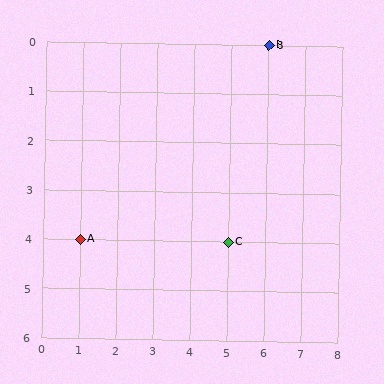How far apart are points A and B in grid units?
Points A and B are 5 columns and 4 rows apart (about 6.4 grid units diagonally).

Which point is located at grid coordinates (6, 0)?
Point B is at (6, 0).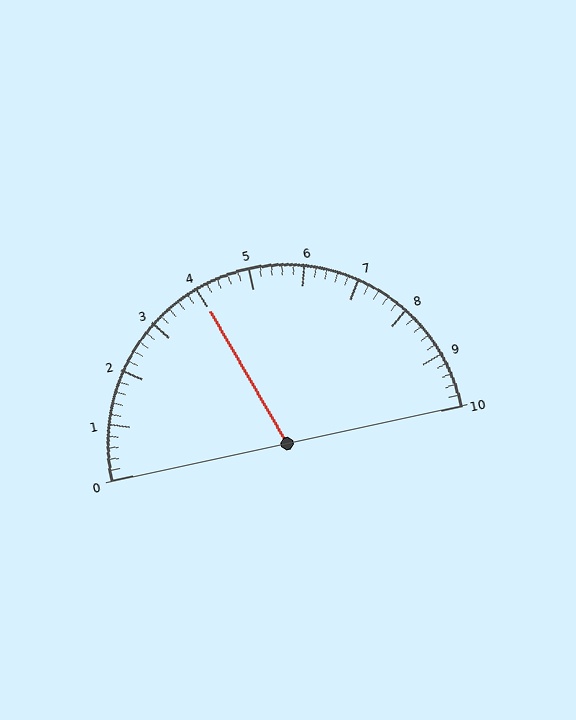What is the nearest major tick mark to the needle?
The nearest major tick mark is 4.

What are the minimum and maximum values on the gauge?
The gauge ranges from 0 to 10.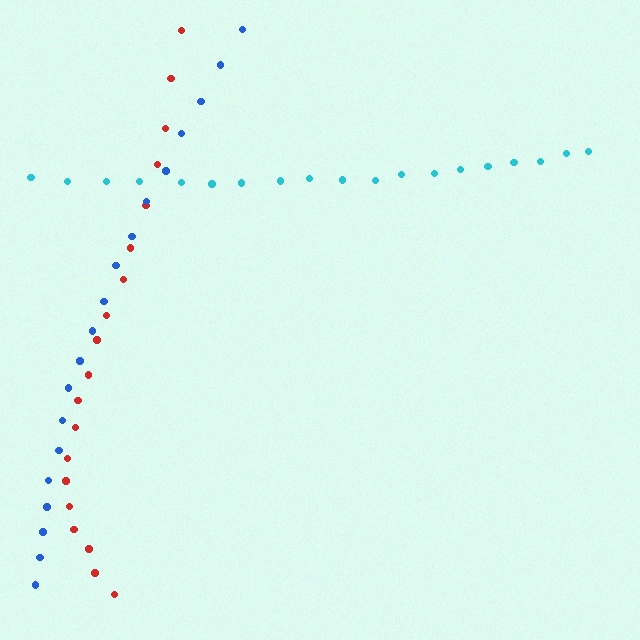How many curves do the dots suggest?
There are 3 distinct paths.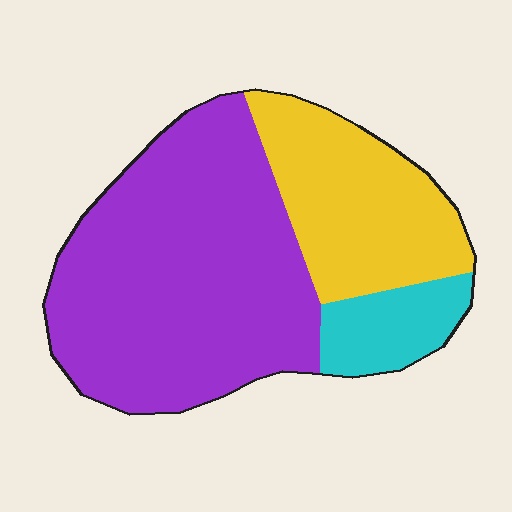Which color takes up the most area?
Purple, at roughly 60%.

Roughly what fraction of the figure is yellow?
Yellow takes up between a sixth and a third of the figure.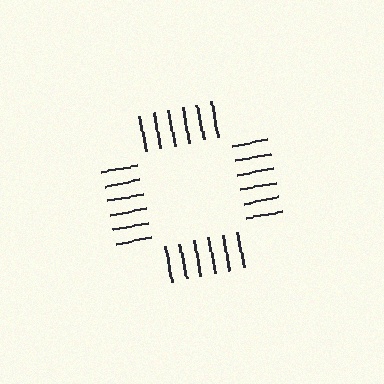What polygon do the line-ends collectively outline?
An illusory square — the line segments terminate on its edges but no continuous stroke is drawn.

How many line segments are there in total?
24 — 6 along each of the 4 edges.